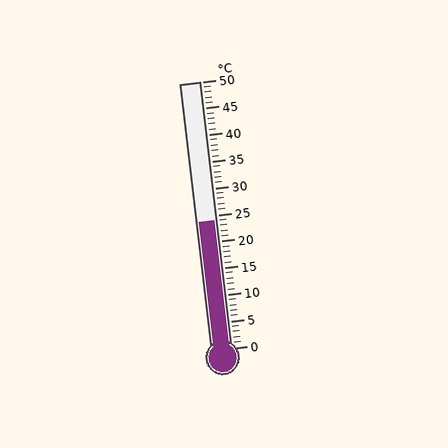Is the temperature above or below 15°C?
The temperature is above 15°C.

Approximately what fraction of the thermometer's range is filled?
The thermometer is filled to approximately 50% of its range.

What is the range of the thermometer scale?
The thermometer scale ranges from 0°C to 50°C.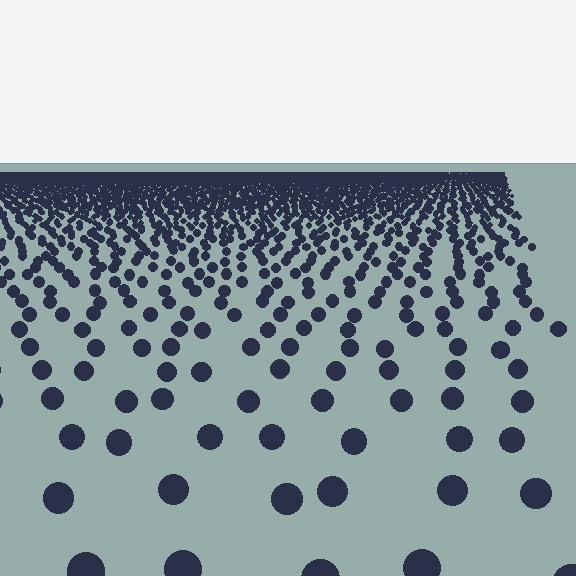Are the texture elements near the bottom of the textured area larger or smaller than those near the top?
Larger. Near the bottom, elements are closer to the viewer and appear at a bigger on-screen size.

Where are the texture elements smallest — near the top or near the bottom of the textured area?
Near the top.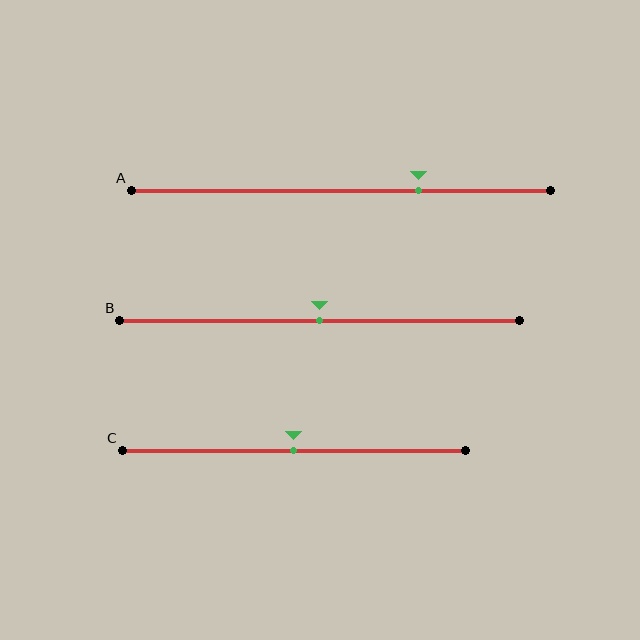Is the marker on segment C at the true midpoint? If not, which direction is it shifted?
Yes, the marker on segment C is at the true midpoint.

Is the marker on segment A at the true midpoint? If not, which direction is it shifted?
No, the marker on segment A is shifted to the right by about 18% of the segment length.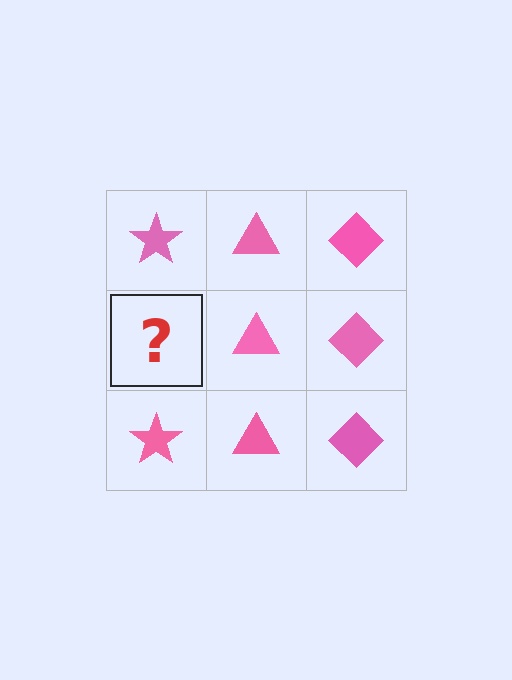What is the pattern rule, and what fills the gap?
The rule is that each column has a consistent shape. The gap should be filled with a pink star.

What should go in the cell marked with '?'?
The missing cell should contain a pink star.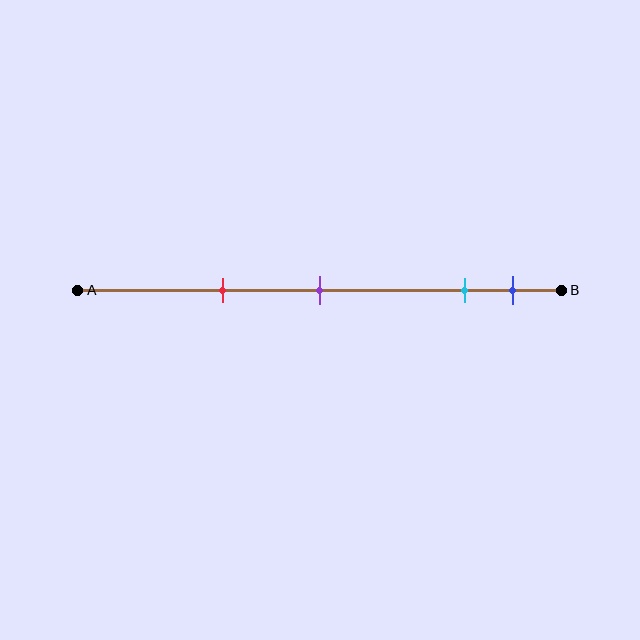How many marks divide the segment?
There are 4 marks dividing the segment.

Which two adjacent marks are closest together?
The cyan and blue marks are the closest adjacent pair.